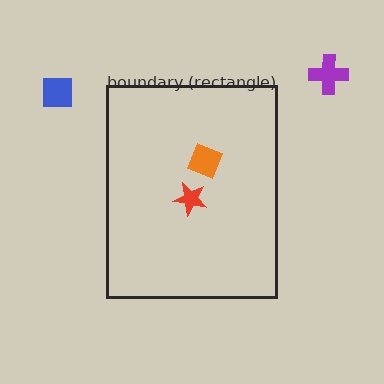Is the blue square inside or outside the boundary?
Outside.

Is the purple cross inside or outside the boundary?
Outside.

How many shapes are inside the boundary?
2 inside, 2 outside.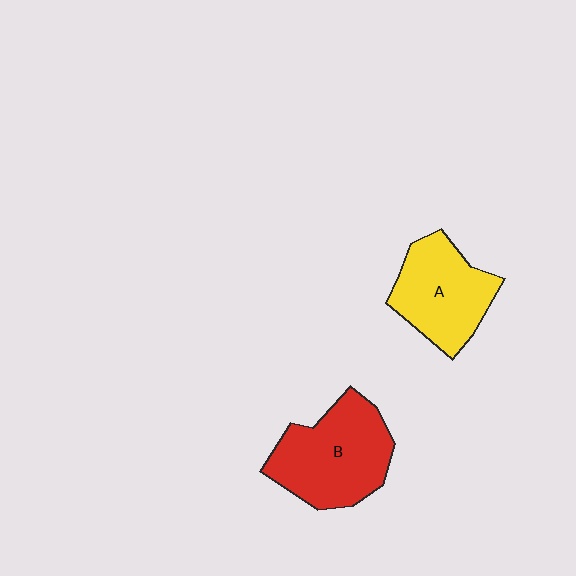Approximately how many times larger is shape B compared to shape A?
Approximately 1.2 times.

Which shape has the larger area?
Shape B (red).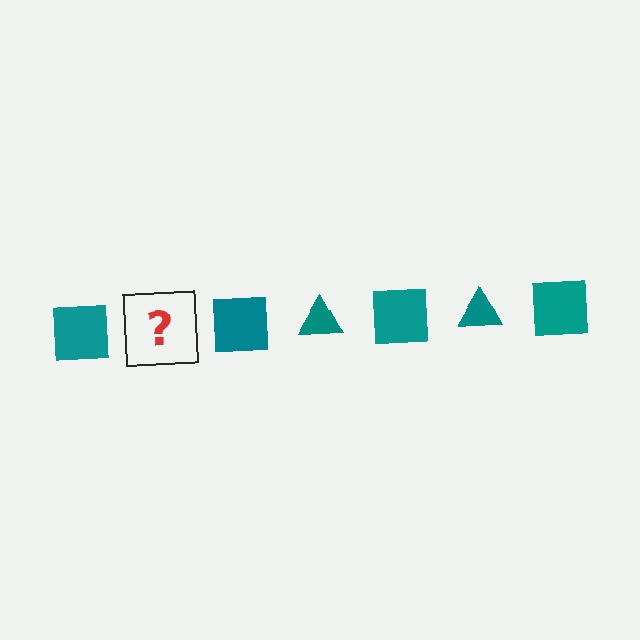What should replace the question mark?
The question mark should be replaced with a teal triangle.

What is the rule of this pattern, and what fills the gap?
The rule is that the pattern cycles through square, triangle shapes in teal. The gap should be filled with a teal triangle.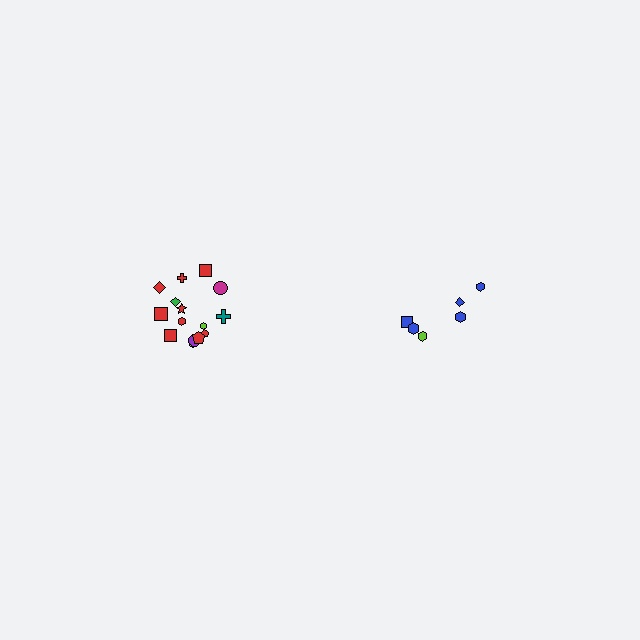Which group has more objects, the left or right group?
The left group.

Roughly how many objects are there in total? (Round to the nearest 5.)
Roughly 20 objects in total.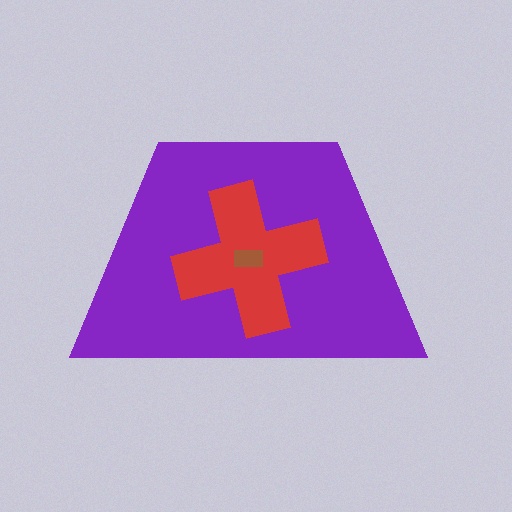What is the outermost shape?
The purple trapezoid.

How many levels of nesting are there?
3.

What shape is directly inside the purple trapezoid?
The red cross.